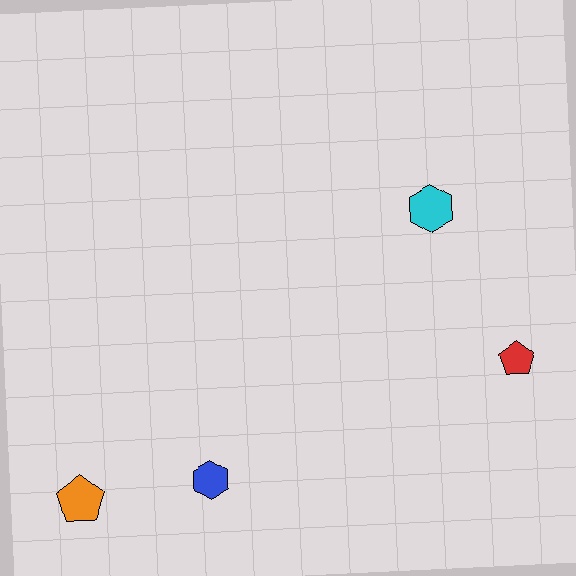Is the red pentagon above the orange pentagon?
Yes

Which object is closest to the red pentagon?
The cyan hexagon is closest to the red pentagon.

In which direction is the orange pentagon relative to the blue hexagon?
The orange pentagon is to the left of the blue hexagon.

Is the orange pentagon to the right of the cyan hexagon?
No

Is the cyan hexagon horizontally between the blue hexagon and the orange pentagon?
No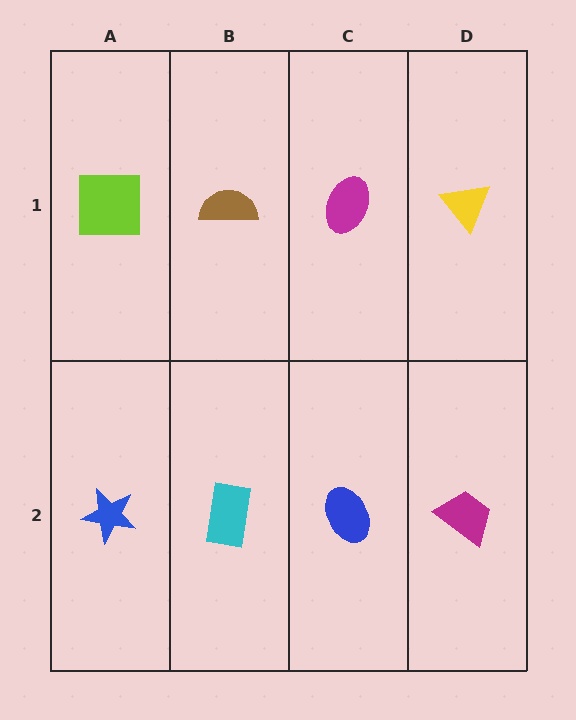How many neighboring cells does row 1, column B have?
3.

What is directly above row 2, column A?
A lime square.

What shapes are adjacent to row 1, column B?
A cyan rectangle (row 2, column B), a lime square (row 1, column A), a magenta ellipse (row 1, column C).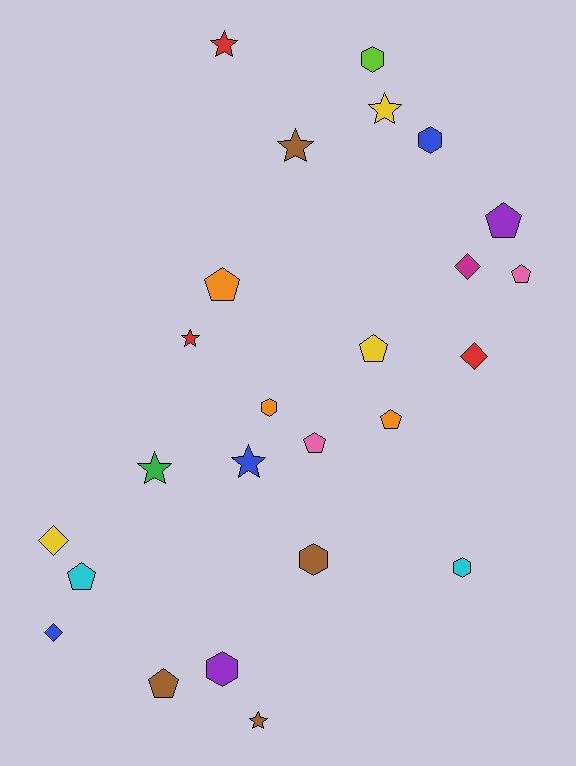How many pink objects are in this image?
There are 2 pink objects.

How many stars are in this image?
There are 7 stars.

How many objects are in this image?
There are 25 objects.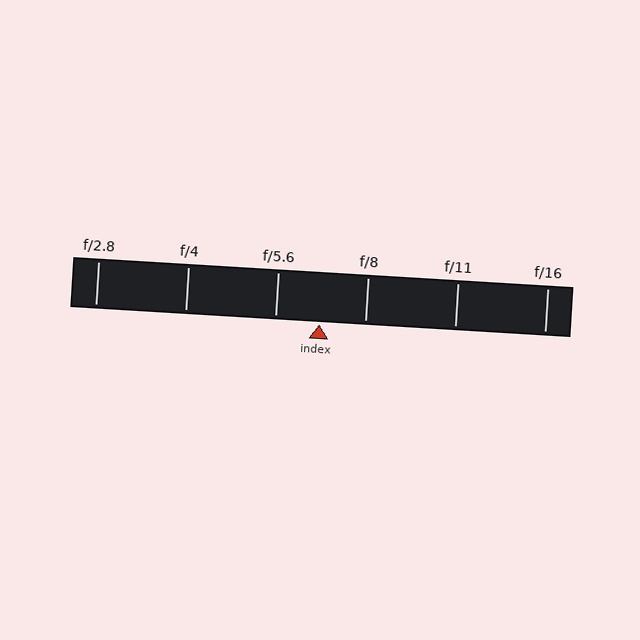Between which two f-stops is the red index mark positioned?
The index mark is between f/5.6 and f/8.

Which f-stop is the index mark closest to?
The index mark is closest to f/5.6.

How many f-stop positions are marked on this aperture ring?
There are 6 f-stop positions marked.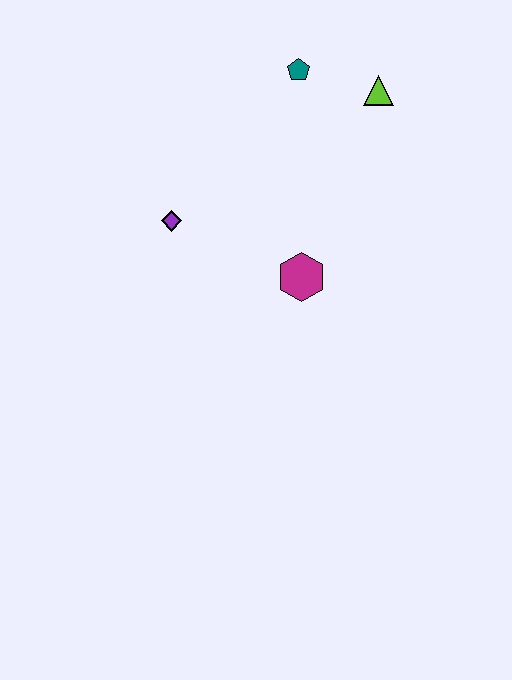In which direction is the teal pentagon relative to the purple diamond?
The teal pentagon is above the purple diamond.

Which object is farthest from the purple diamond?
The lime triangle is farthest from the purple diamond.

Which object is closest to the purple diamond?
The magenta hexagon is closest to the purple diamond.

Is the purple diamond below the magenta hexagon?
No